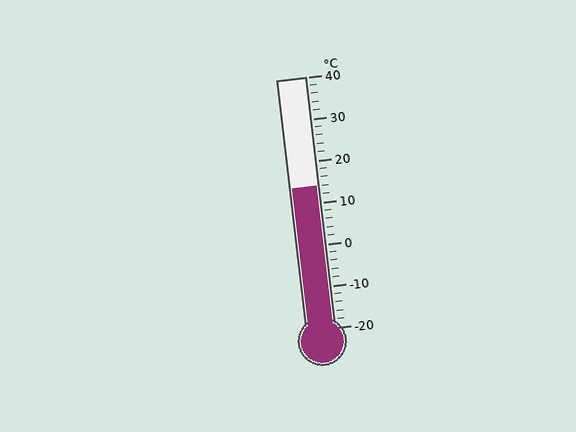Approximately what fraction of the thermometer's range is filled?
The thermometer is filled to approximately 55% of its range.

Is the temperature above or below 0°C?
The temperature is above 0°C.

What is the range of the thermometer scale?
The thermometer scale ranges from -20°C to 40°C.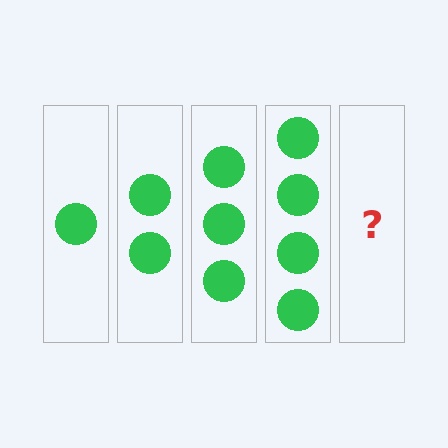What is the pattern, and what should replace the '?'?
The pattern is that each step adds one more circle. The '?' should be 5 circles.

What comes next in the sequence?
The next element should be 5 circles.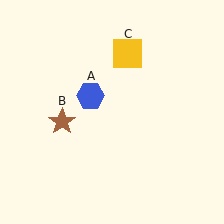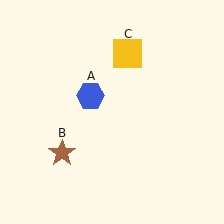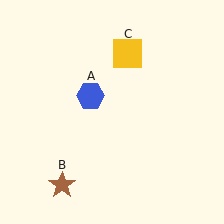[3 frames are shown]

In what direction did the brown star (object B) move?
The brown star (object B) moved down.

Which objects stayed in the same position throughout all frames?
Blue hexagon (object A) and yellow square (object C) remained stationary.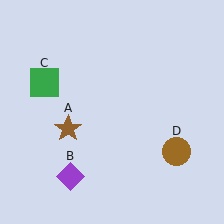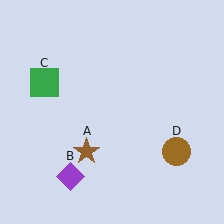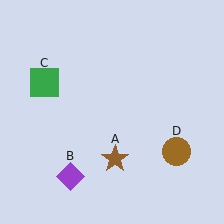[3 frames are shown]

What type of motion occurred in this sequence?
The brown star (object A) rotated counterclockwise around the center of the scene.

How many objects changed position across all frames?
1 object changed position: brown star (object A).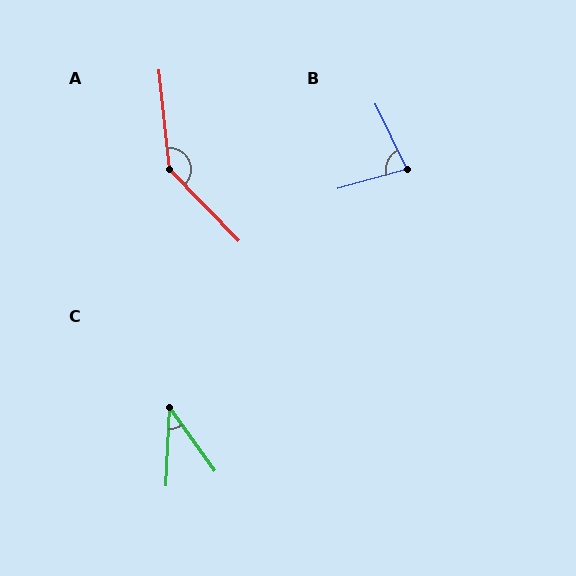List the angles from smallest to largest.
C (38°), B (80°), A (142°).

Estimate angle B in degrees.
Approximately 80 degrees.